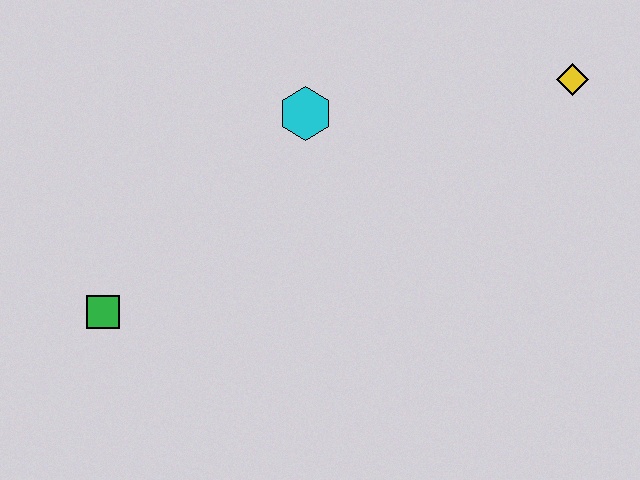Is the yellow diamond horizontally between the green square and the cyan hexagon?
No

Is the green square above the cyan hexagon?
No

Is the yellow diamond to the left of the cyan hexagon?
No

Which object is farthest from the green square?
The yellow diamond is farthest from the green square.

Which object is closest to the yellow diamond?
The cyan hexagon is closest to the yellow diamond.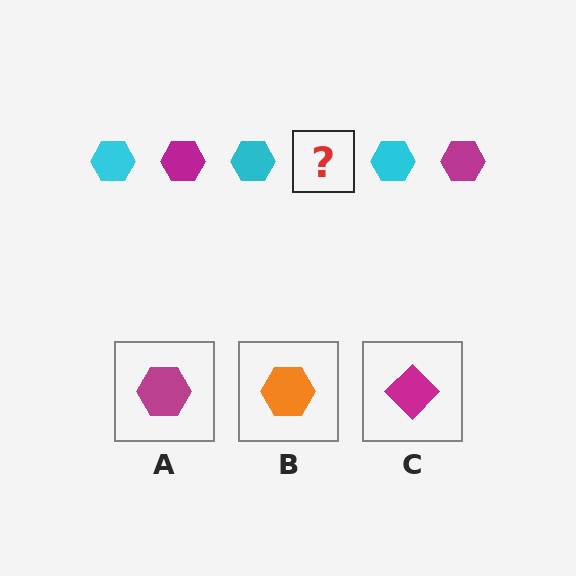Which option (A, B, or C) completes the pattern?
A.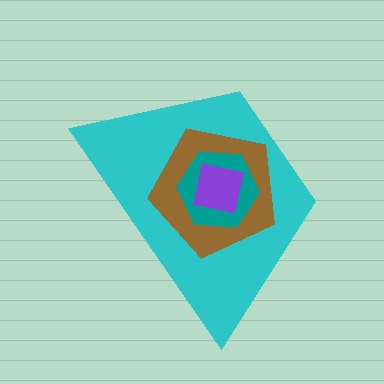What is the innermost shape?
The purple square.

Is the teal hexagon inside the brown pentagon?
Yes.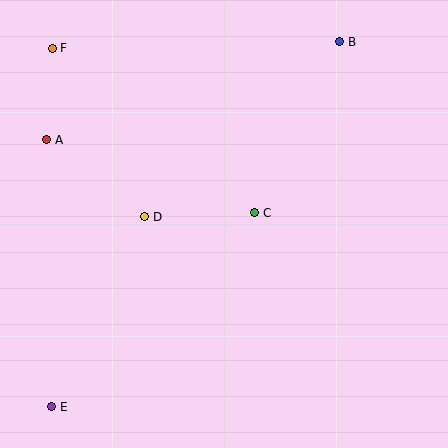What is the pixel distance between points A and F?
The distance between A and F is 92 pixels.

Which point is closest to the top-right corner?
Point B is closest to the top-right corner.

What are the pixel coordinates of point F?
Point F is at (52, 48).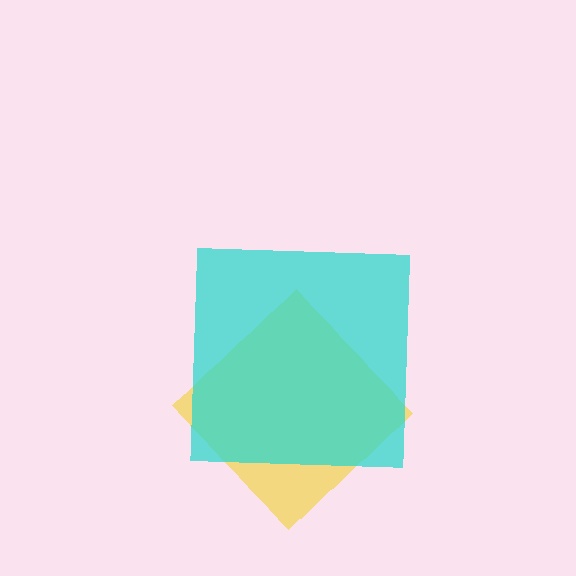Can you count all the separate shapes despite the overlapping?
Yes, there are 2 separate shapes.